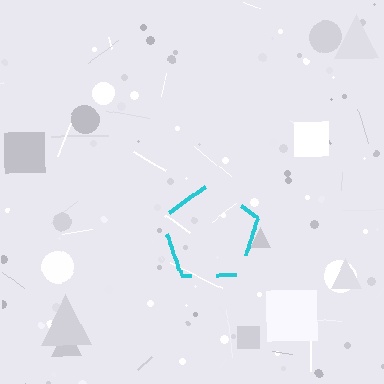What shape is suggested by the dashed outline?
The dashed outline suggests a pentagon.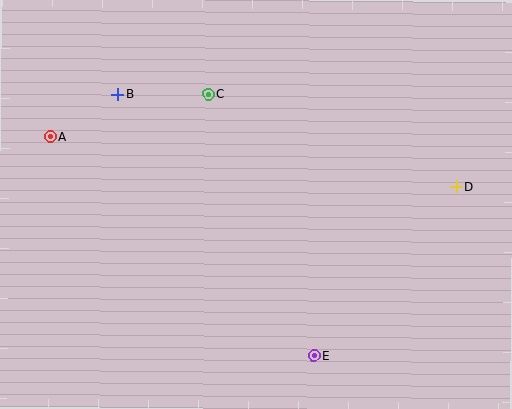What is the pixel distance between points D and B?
The distance between D and B is 351 pixels.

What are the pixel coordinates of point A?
Point A is at (50, 137).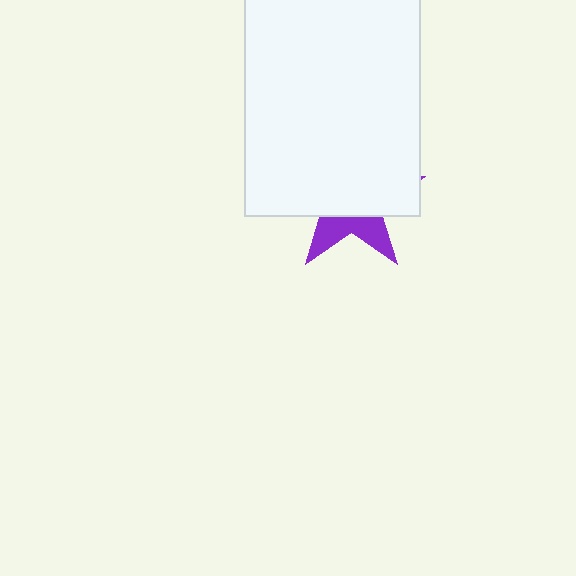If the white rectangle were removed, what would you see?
You would see the complete purple star.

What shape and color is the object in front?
The object in front is a white rectangle.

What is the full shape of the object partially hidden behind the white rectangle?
The partially hidden object is a purple star.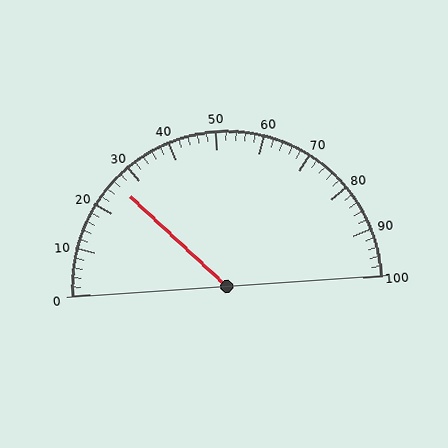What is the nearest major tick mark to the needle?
The nearest major tick mark is 30.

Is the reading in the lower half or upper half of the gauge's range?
The reading is in the lower half of the range (0 to 100).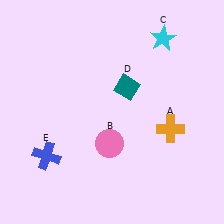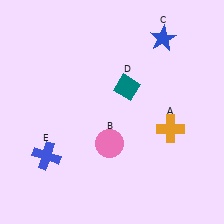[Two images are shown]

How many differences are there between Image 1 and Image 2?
There is 1 difference between the two images.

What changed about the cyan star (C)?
In Image 1, C is cyan. In Image 2, it changed to blue.